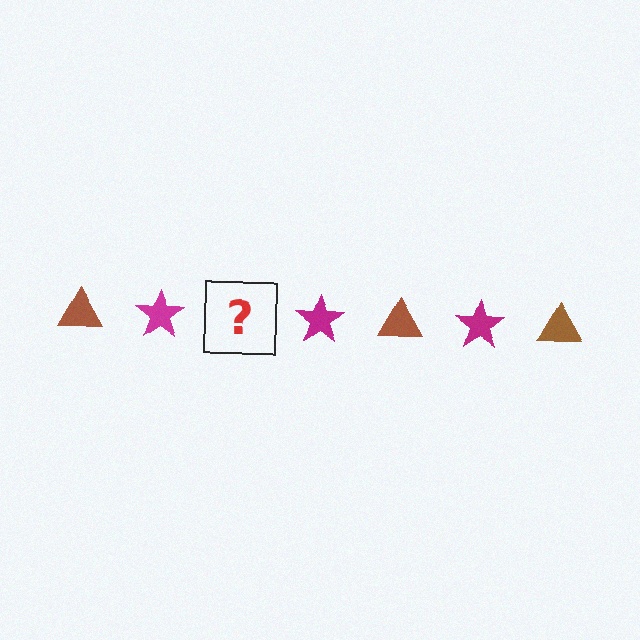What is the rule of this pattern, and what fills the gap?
The rule is that the pattern alternates between brown triangle and magenta star. The gap should be filled with a brown triangle.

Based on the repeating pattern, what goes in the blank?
The blank should be a brown triangle.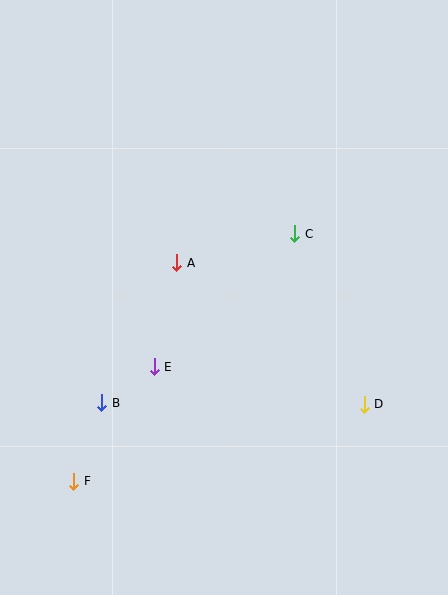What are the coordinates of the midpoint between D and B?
The midpoint between D and B is at (233, 404).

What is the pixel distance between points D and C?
The distance between D and C is 184 pixels.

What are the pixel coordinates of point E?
Point E is at (154, 367).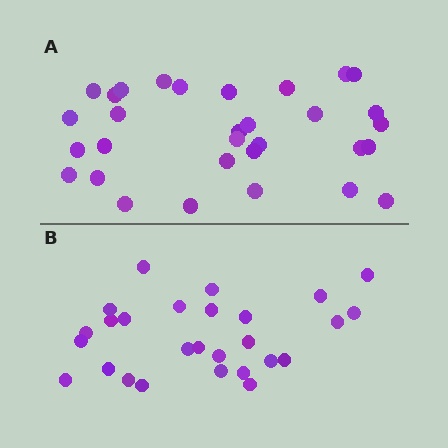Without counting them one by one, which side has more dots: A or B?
Region A (the top region) has more dots.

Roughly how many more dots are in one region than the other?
Region A has about 4 more dots than region B.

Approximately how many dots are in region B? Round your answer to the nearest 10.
About 30 dots. (The exact count is 27, which rounds to 30.)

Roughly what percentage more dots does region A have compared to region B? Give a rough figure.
About 15% more.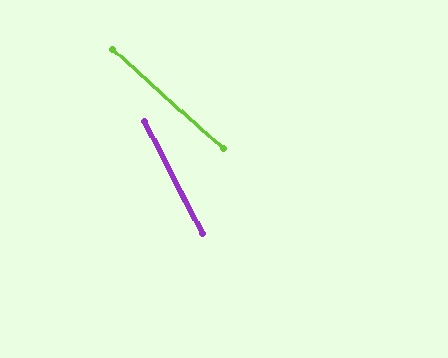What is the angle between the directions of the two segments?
Approximately 22 degrees.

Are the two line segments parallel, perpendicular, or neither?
Neither parallel nor perpendicular — they differ by about 22°.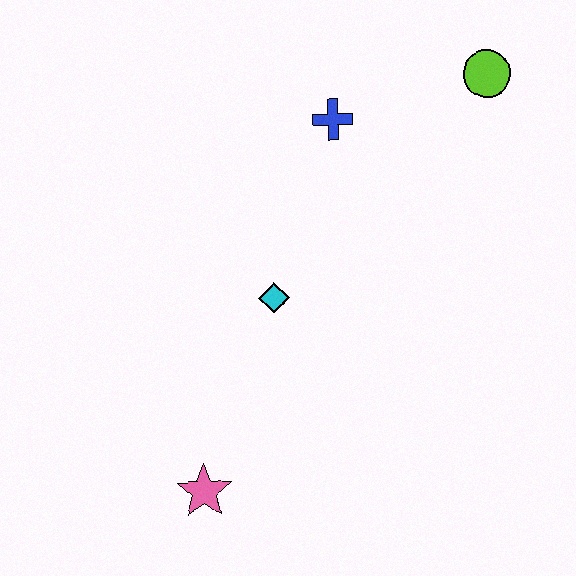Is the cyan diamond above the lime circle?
No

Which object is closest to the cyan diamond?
The blue cross is closest to the cyan diamond.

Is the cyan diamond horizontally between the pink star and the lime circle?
Yes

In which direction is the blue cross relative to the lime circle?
The blue cross is to the left of the lime circle.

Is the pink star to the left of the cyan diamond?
Yes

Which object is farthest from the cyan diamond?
The lime circle is farthest from the cyan diamond.